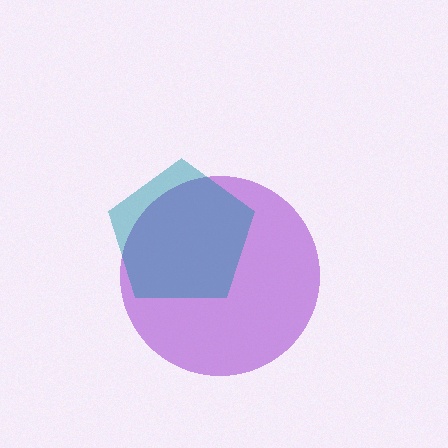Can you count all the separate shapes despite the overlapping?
Yes, there are 2 separate shapes.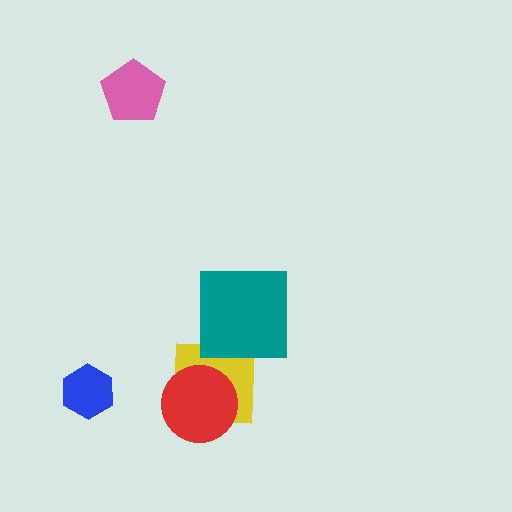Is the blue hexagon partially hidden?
No, no other shape covers it.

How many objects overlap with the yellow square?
1 object overlaps with the yellow square.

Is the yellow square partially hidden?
Yes, it is partially covered by another shape.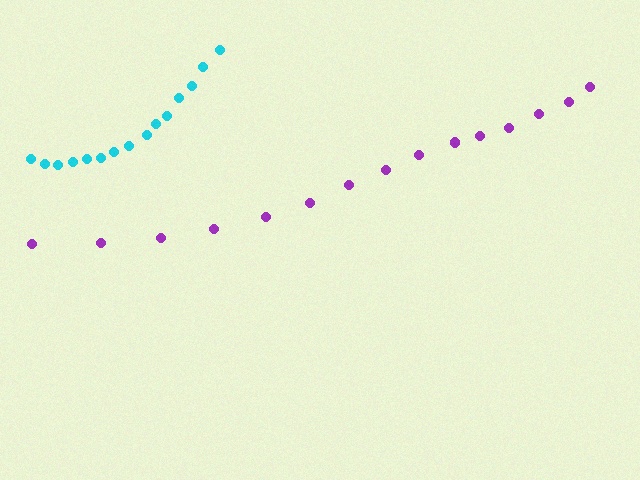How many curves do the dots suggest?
There are 2 distinct paths.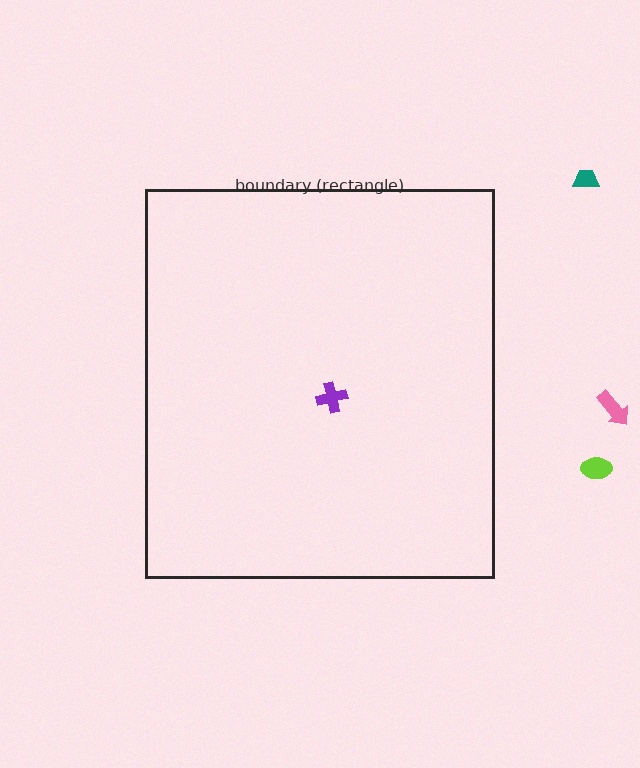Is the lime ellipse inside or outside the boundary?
Outside.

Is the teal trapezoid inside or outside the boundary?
Outside.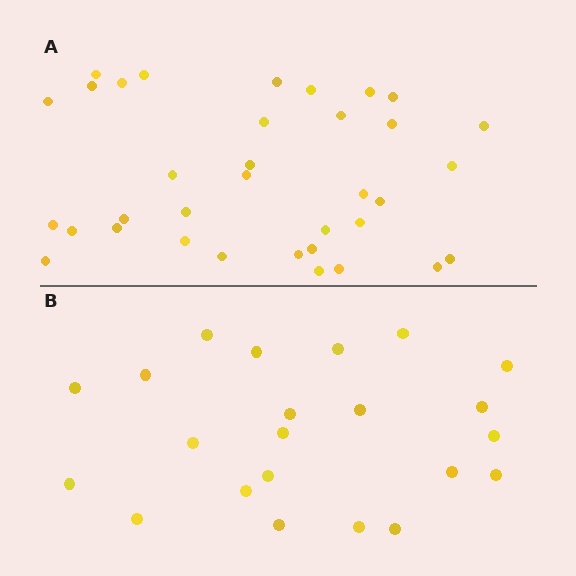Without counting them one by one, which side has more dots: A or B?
Region A (the top region) has more dots.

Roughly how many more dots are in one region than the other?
Region A has approximately 15 more dots than region B.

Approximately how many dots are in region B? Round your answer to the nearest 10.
About 20 dots. (The exact count is 22, which rounds to 20.)